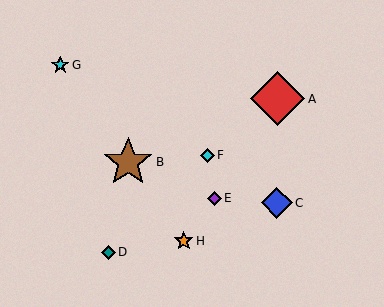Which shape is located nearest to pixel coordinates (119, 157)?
The brown star (labeled B) at (128, 162) is nearest to that location.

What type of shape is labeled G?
Shape G is a cyan star.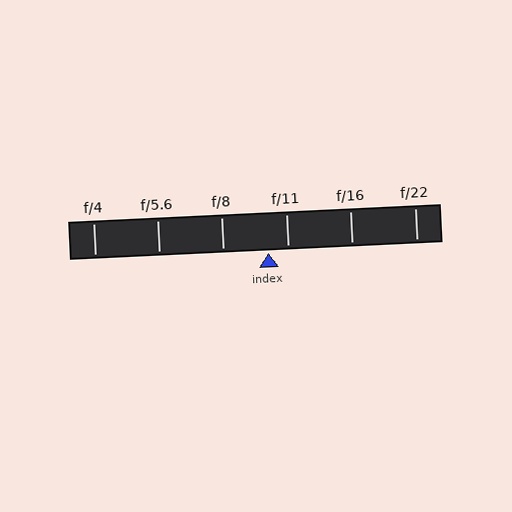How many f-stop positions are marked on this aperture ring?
There are 6 f-stop positions marked.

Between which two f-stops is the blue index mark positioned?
The index mark is between f/8 and f/11.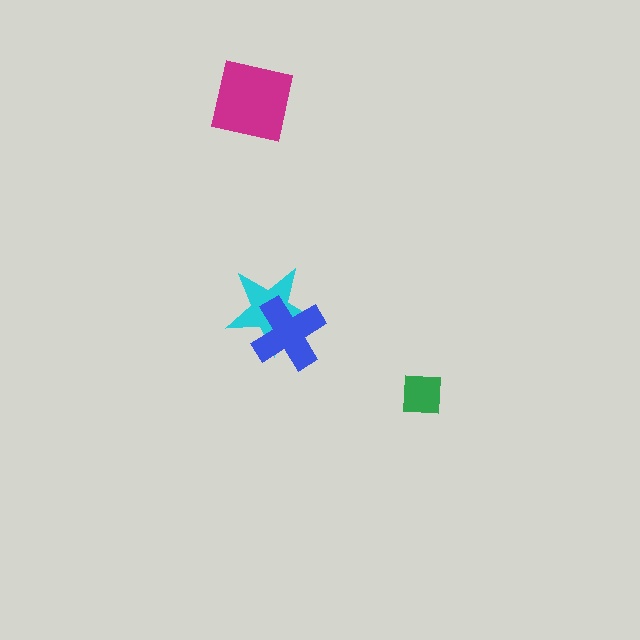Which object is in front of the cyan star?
The blue cross is in front of the cyan star.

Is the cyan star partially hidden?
Yes, it is partially covered by another shape.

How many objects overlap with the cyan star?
1 object overlaps with the cyan star.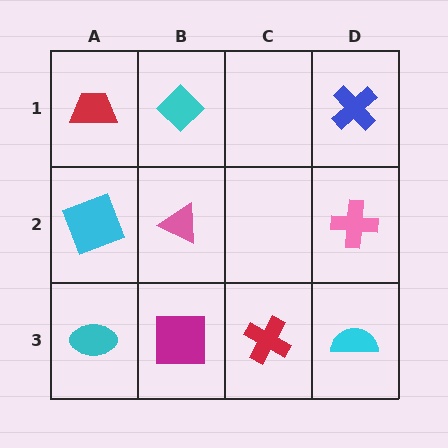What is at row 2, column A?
A cyan square.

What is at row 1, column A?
A red trapezoid.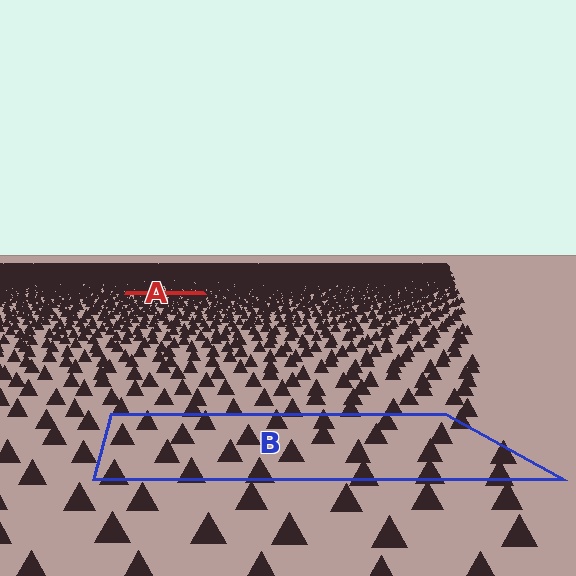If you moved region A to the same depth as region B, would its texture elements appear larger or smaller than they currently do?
They would appear larger. At a closer depth, the same texture elements are projected at a bigger on-screen size.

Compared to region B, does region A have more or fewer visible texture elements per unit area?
Region A has more texture elements per unit area — they are packed more densely because it is farther away.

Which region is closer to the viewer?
Region B is closer. The texture elements there are larger and more spread out.